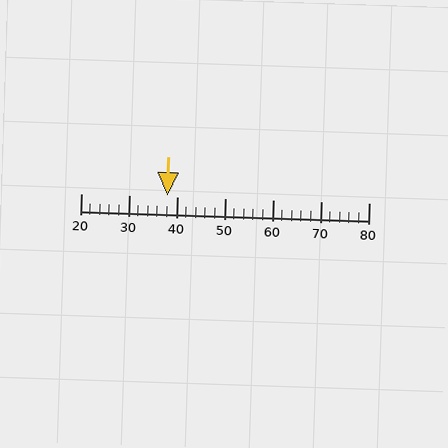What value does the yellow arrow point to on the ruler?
The yellow arrow points to approximately 38.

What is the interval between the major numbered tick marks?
The major tick marks are spaced 10 units apart.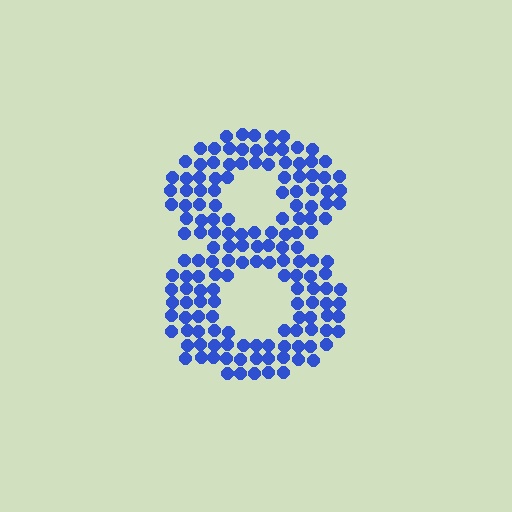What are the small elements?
The small elements are circles.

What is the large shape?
The large shape is the digit 8.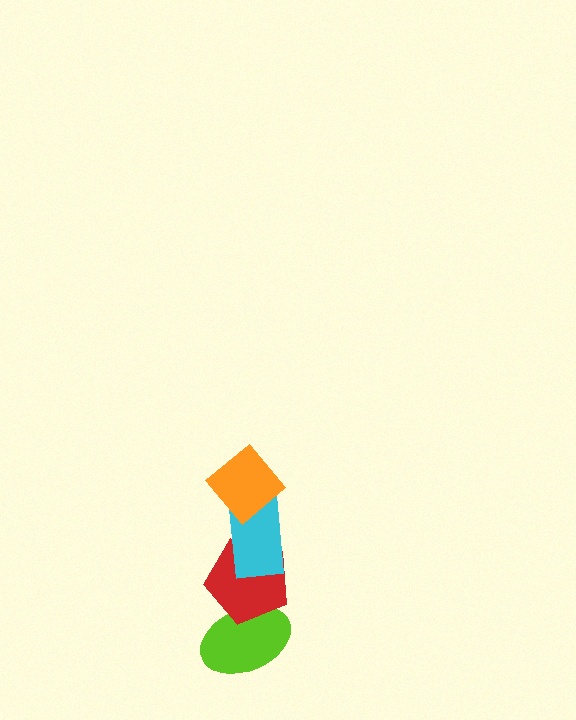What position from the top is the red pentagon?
The red pentagon is 3rd from the top.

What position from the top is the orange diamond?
The orange diamond is 1st from the top.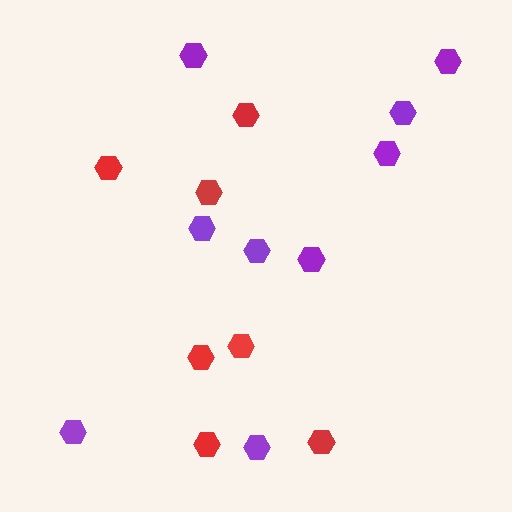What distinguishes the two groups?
There are 2 groups: one group of red hexagons (7) and one group of purple hexagons (9).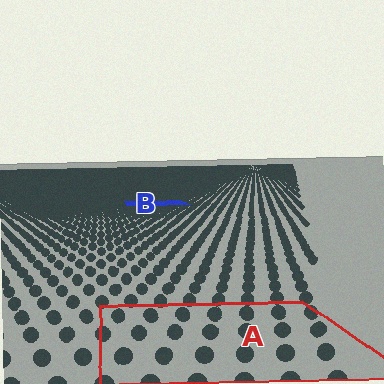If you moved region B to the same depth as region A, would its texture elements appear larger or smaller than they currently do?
They would appear larger. At a closer depth, the same texture elements are projected at a bigger on-screen size.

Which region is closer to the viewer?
Region A is closer. The texture elements there are larger and more spread out.